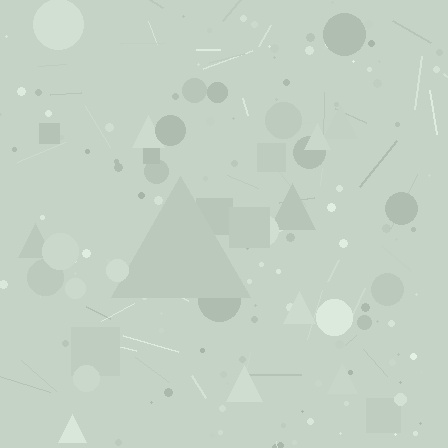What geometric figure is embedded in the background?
A triangle is embedded in the background.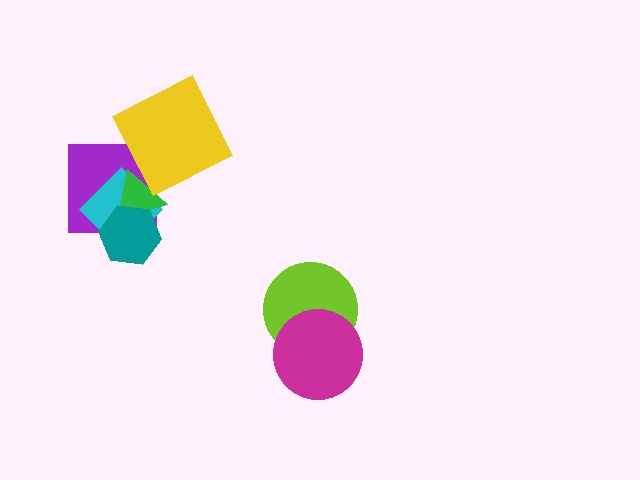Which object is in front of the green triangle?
The teal hexagon is in front of the green triangle.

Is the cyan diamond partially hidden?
Yes, it is partially covered by another shape.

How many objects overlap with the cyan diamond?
3 objects overlap with the cyan diamond.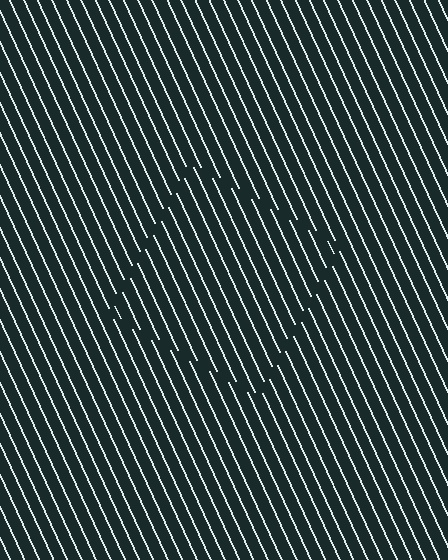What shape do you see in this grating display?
An illusory square. The interior of the shape contains the same grating, shifted by half a period — the contour is defined by the phase discontinuity where line-ends from the inner and outer gratings abut.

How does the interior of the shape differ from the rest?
The interior of the shape contains the same grating, shifted by half a period — the contour is defined by the phase discontinuity where line-ends from the inner and outer gratings abut.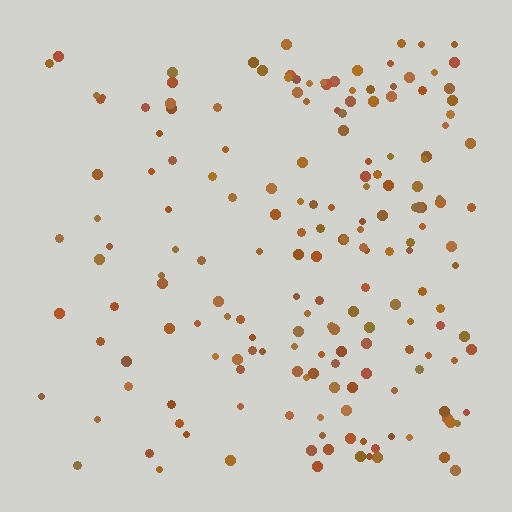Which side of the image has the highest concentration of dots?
The right.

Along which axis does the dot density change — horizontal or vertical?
Horizontal.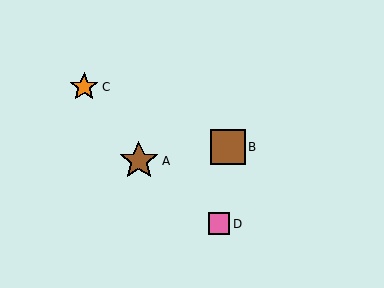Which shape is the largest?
The brown star (labeled A) is the largest.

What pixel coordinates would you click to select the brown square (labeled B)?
Click at (228, 147) to select the brown square B.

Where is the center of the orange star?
The center of the orange star is at (84, 87).